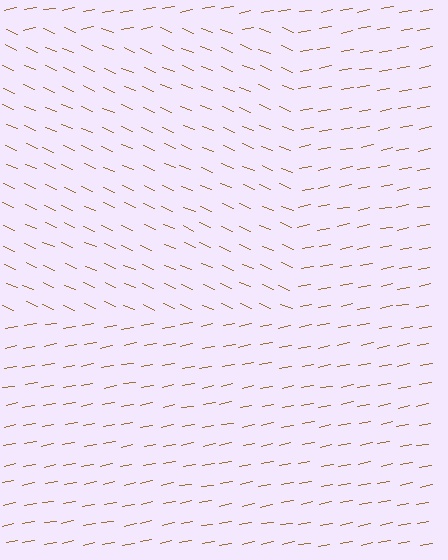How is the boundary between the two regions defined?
The boundary is defined purely by a change in line orientation (approximately 34 degrees difference). All lines are the same color and thickness.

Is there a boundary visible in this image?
Yes, there is a texture boundary formed by a change in line orientation.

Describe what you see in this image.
The image is filled with small brown line segments. A rectangle region in the image has lines oriented differently from the surrounding lines, creating a visible texture boundary.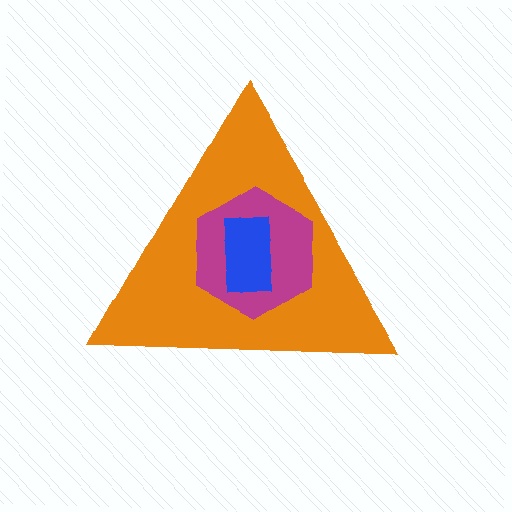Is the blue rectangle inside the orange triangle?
Yes.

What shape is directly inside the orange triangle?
The magenta hexagon.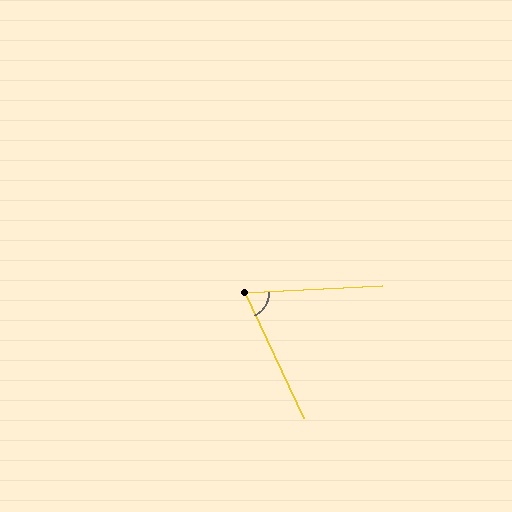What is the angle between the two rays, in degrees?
Approximately 68 degrees.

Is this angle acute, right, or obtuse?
It is acute.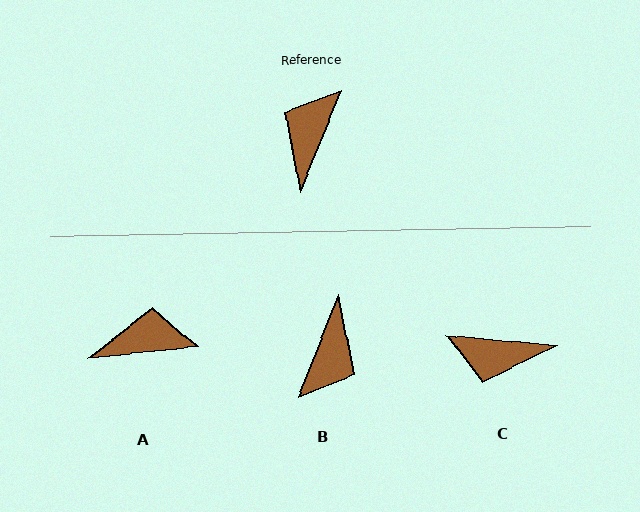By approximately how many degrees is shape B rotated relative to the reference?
Approximately 180 degrees clockwise.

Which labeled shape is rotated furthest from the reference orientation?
B, about 180 degrees away.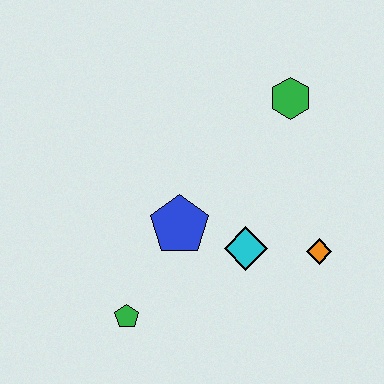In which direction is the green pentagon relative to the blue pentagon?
The green pentagon is below the blue pentagon.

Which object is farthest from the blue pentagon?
The green hexagon is farthest from the blue pentagon.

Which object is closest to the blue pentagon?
The cyan diamond is closest to the blue pentagon.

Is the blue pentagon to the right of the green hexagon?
No